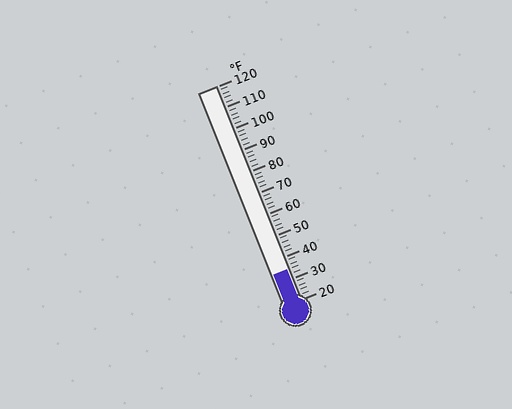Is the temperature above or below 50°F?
The temperature is below 50°F.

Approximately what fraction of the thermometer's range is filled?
The thermometer is filled to approximately 15% of its range.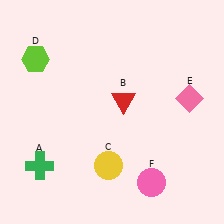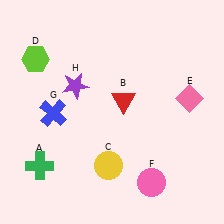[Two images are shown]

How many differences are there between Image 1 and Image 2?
There are 2 differences between the two images.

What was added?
A blue cross (G), a purple star (H) were added in Image 2.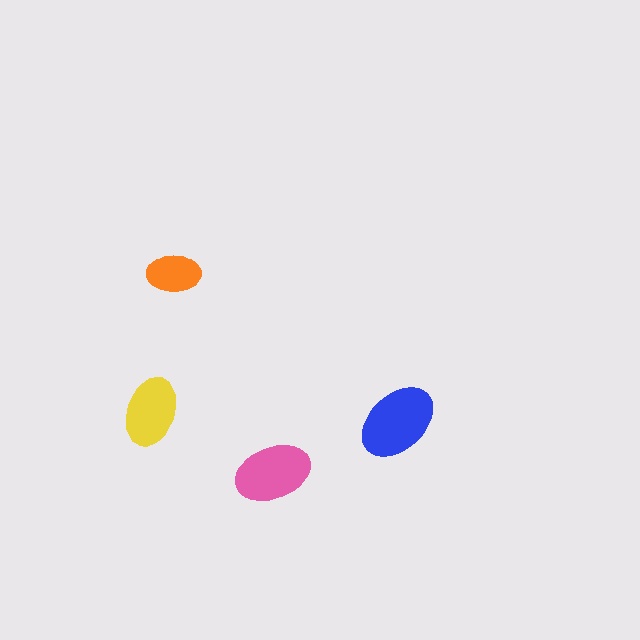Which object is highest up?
The orange ellipse is topmost.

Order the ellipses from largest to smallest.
the blue one, the pink one, the yellow one, the orange one.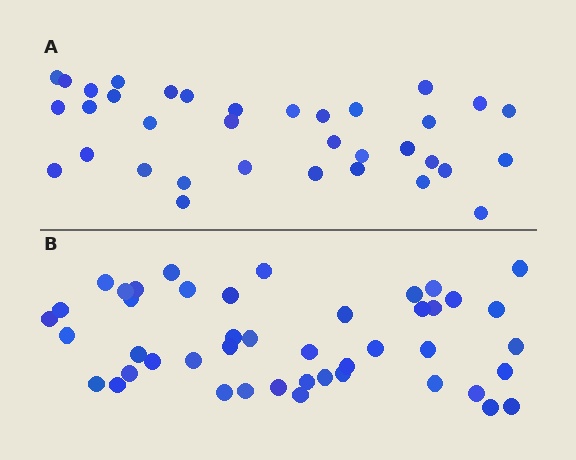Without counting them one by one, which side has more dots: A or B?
Region B (the bottom region) has more dots.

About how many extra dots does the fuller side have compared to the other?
Region B has roughly 10 or so more dots than region A.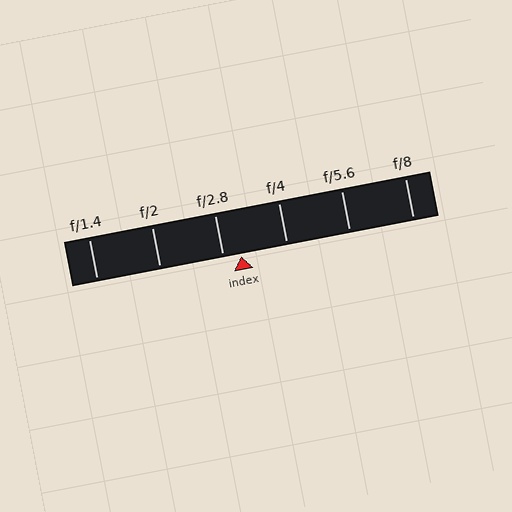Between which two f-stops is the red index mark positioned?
The index mark is between f/2.8 and f/4.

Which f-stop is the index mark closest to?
The index mark is closest to f/2.8.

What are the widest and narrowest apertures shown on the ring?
The widest aperture shown is f/1.4 and the narrowest is f/8.